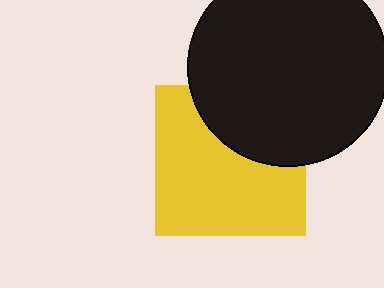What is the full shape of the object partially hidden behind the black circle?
The partially hidden object is a yellow square.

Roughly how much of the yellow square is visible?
Most of it is visible (roughly 67%).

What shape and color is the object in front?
The object in front is a black circle.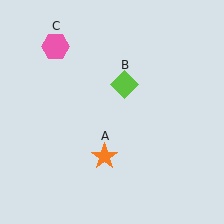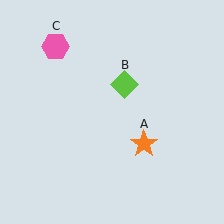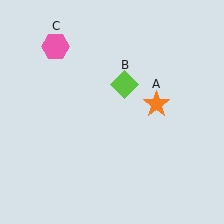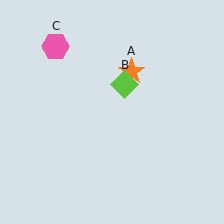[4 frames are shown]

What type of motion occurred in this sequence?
The orange star (object A) rotated counterclockwise around the center of the scene.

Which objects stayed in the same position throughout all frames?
Lime diamond (object B) and pink hexagon (object C) remained stationary.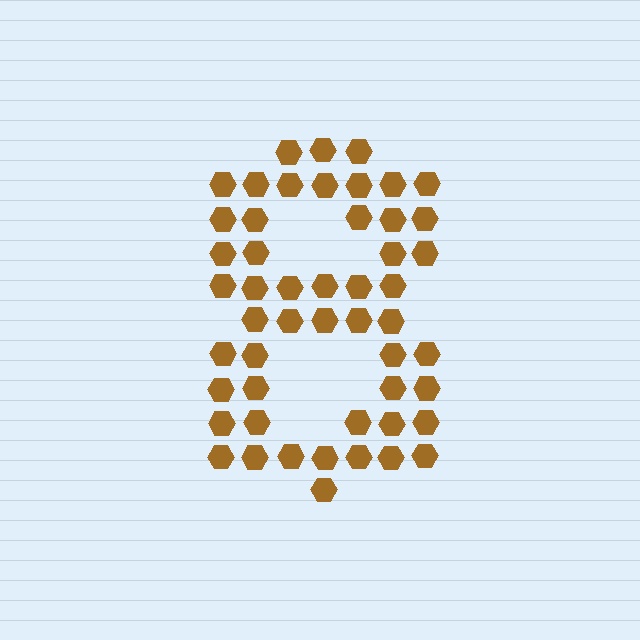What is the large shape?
The large shape is the digit 8.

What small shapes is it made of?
It is made of small hexagons.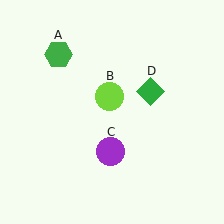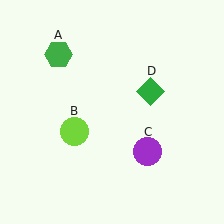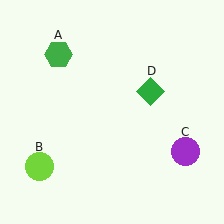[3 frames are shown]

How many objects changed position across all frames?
2 objects changed position: lime circle (object B), purple circle (object C).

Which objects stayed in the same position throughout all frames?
Green hexagon (object A) and green diamond (object D) remained stationary.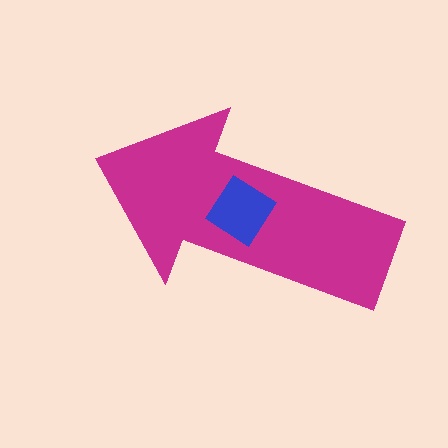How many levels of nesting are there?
2.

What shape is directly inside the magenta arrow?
The blue diamond.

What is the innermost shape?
The blue diamond.